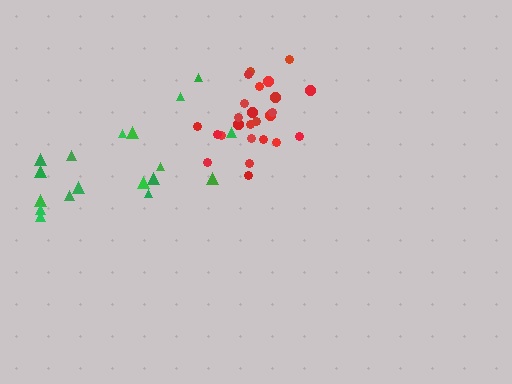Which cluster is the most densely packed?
Red.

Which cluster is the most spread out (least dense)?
Green.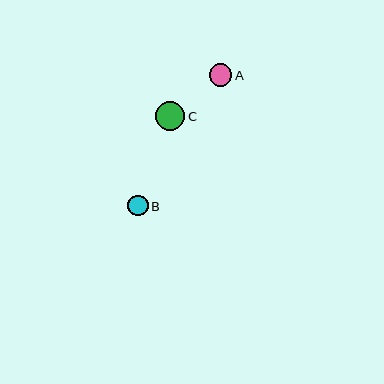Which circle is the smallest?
Circle B is the smallest with a size of approximately 21 pixels.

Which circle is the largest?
Circle C is the largest with a size of approximately 30 pixels.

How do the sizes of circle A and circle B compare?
Circle A and circle B are approximately the same size.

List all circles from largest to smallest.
From largest to smallest: C, A, B.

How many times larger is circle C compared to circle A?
Circle C is approximately 1.3 times the size of circle A.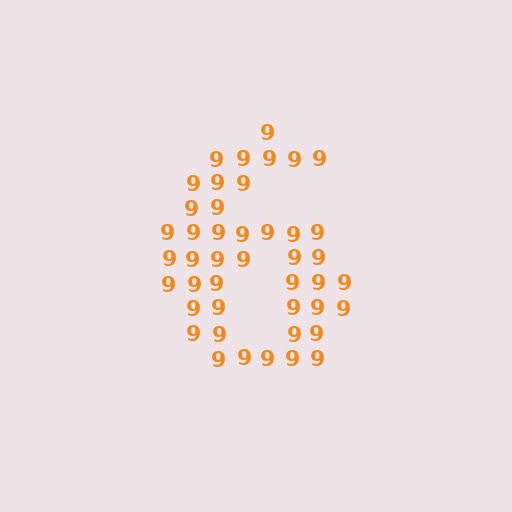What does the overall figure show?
The overall figure shows the digit 6.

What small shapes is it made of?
It is made of small digit 9's.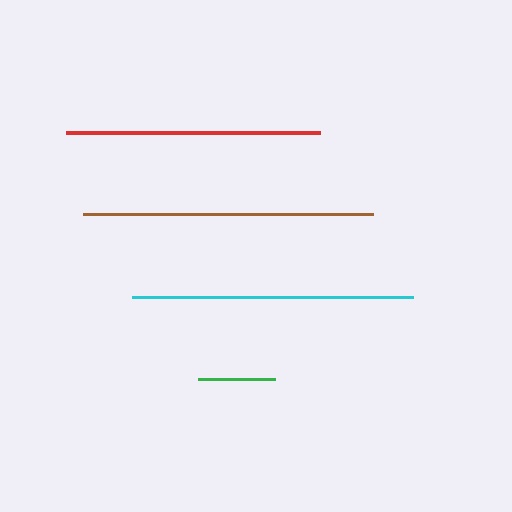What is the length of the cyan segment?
The cyan segment is approximately 280 pixels long.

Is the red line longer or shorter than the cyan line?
The cyan line is longer than the red line.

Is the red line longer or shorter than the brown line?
The brown line is longer than the red line.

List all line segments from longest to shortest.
From longest to shortest: brown, cyan, red, green.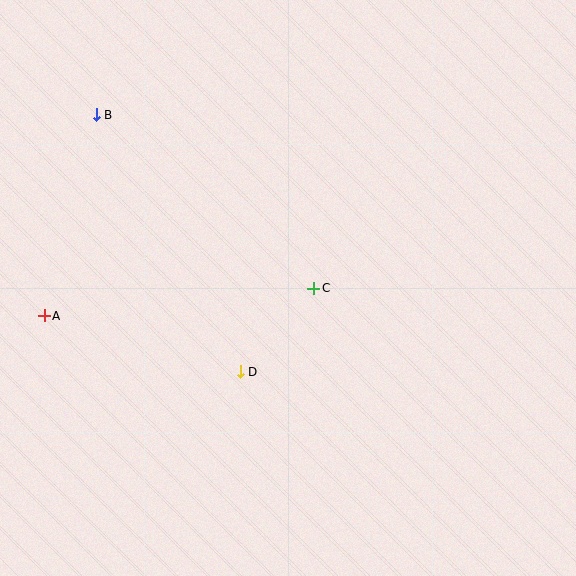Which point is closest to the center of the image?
Point C at (314, 288) is closest to the center.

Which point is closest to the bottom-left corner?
Point A is closest to the bottom-left corner.